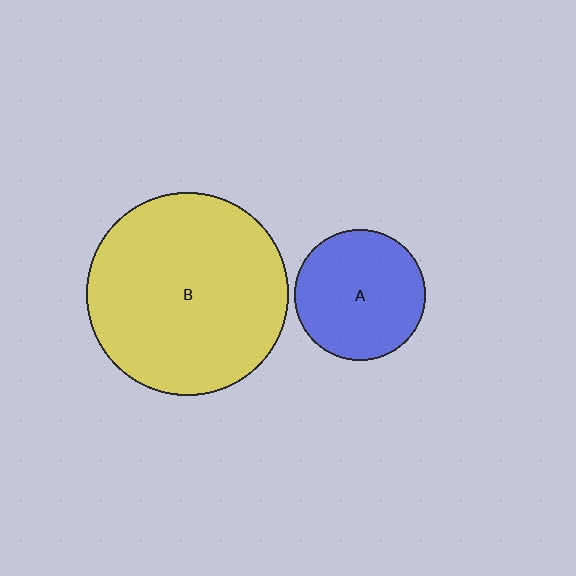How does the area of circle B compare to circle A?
Approximately 2.4 times.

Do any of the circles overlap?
No, none of the circles overlap.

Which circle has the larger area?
Circle B (yellow).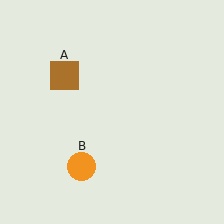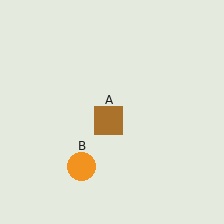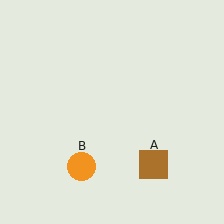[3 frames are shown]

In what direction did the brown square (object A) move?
The brown square (object A) moved down and to the right.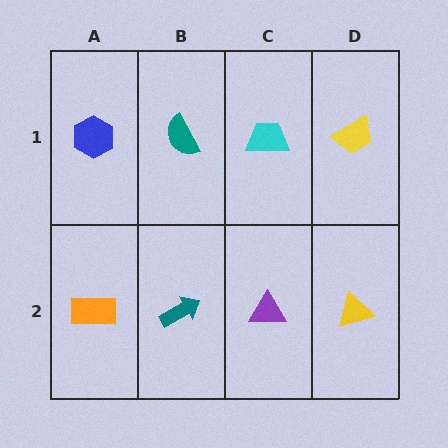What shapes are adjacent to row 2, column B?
A teal semicircle (row 1, column B), an orange rectangle (row 2, column A), a purple triangle (row 2, column C).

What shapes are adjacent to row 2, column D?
A yellow trapezoid (row 1, column D), a purple triangle (row 2, column C).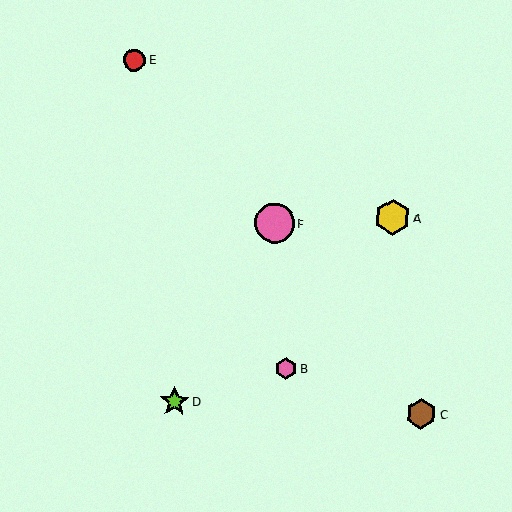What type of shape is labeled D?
Shape D is a lime star.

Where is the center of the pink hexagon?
The center of the pink hexagon is at (286, 368).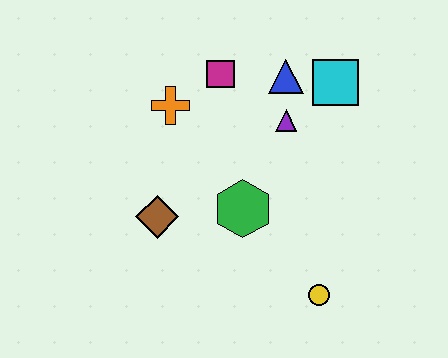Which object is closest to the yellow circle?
The green hexagon is closest to the yellow circle.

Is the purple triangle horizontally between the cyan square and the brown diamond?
Yes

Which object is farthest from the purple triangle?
The yellow circle is farthest from the purple triangle.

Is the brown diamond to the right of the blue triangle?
No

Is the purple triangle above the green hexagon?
Yes